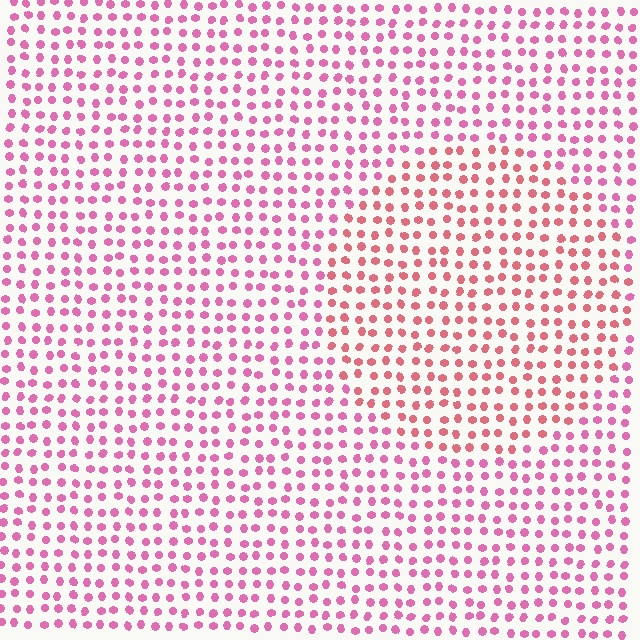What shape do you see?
I see a circle.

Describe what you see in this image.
The image is filled with small pink elements in a uniform arrangement. A circle-shaped region is visible where the elements are tinted to a slightly different hue, forming a subtle color boundary.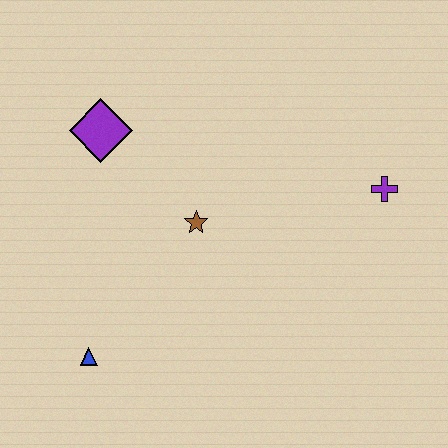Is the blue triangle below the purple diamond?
Yes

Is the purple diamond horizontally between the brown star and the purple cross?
No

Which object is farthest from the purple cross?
The blue triangle is farthest from the purple cross.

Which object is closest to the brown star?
The purple diamond is closest to the brown star.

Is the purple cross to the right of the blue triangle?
Yes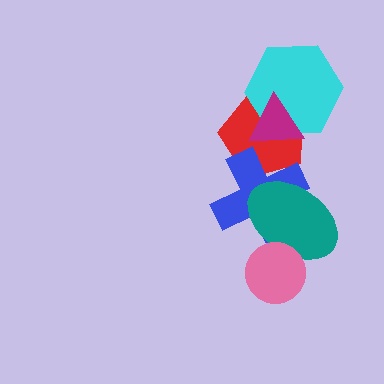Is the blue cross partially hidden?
Yes, it is partially covered by another shape.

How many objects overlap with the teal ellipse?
2 objects overlap with the teal ellipse.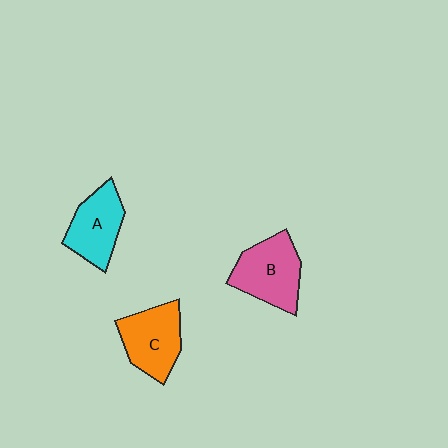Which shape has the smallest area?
Shape A (cyan).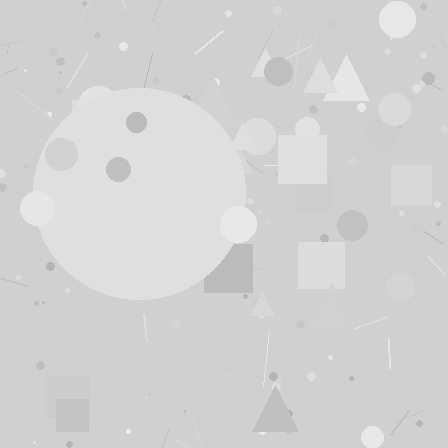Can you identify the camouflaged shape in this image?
The camouflaged shape is a circle.